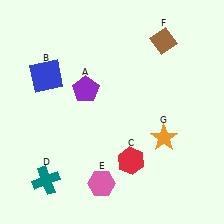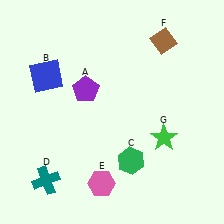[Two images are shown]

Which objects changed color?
C changed from red to green. G changed from orange to green.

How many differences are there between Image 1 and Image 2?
There are 2 differences between the two images.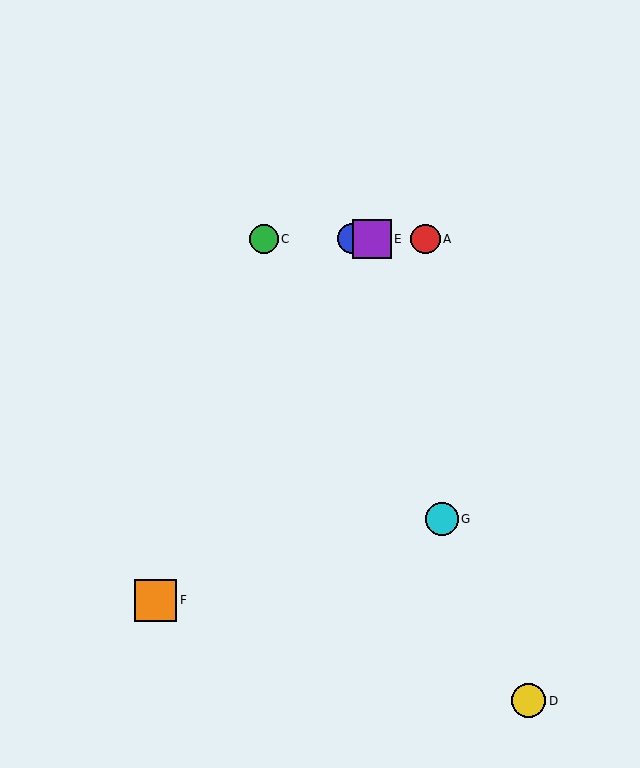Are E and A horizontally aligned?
Yes, both are at y≈239.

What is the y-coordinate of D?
Object D is at y≈701.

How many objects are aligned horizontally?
4 objects (A, B, C, E) are aligned horizontally.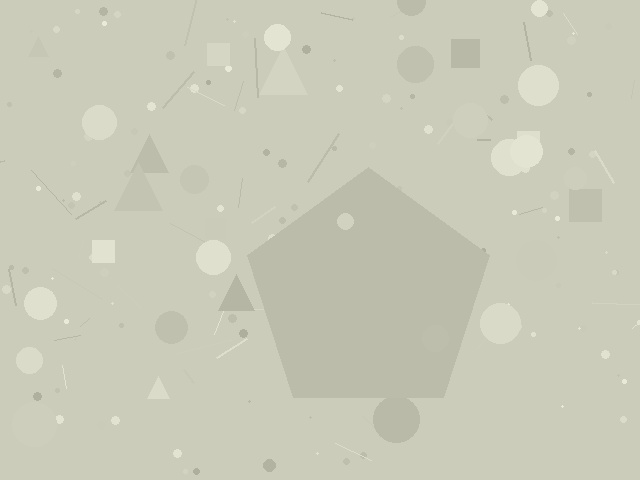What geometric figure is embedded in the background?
A pentagon is embedded in the background.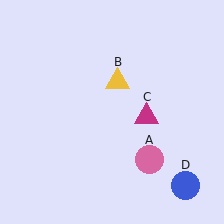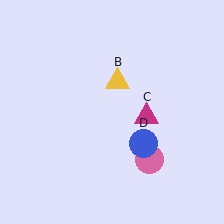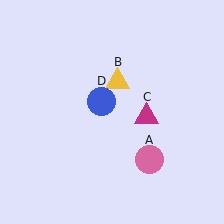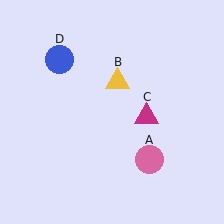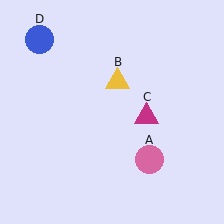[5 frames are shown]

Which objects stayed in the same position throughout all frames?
Pink circle (object A) and yellow triangle (object B) and magenta triangle (object C) remained stationary.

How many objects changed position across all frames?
1 object changed position: blue circle (object D).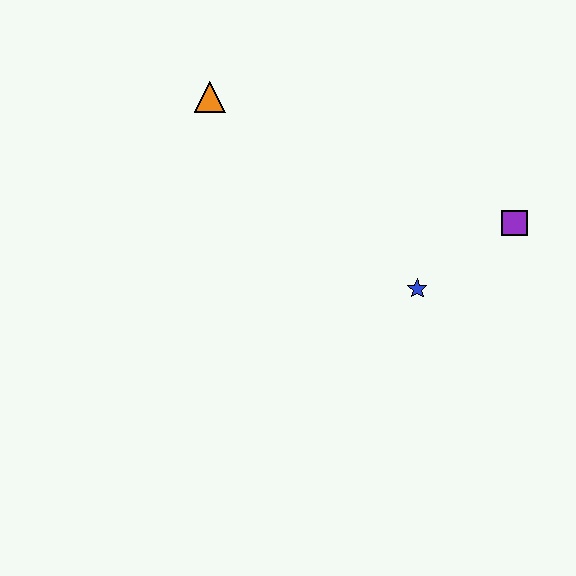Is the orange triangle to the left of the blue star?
Yes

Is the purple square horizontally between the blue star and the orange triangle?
No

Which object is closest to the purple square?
The blue star is closest to the purple square.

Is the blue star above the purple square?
No